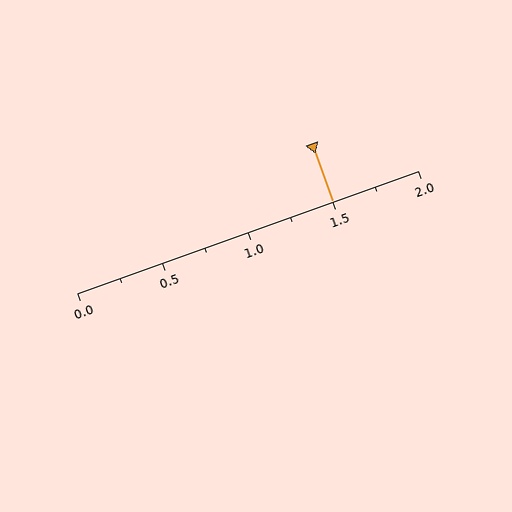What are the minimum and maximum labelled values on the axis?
The axis runs from 0.0 to 2.0.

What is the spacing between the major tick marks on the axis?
The major ticks are spaced 0.5 apart.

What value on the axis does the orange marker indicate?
The marker indicates approximately 1.5.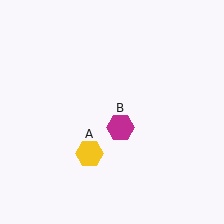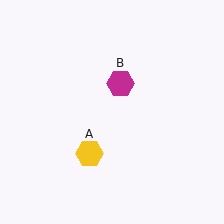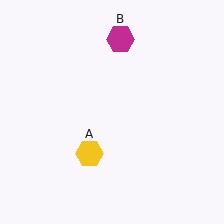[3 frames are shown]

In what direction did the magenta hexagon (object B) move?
The magenta hexagon (object B) moved up.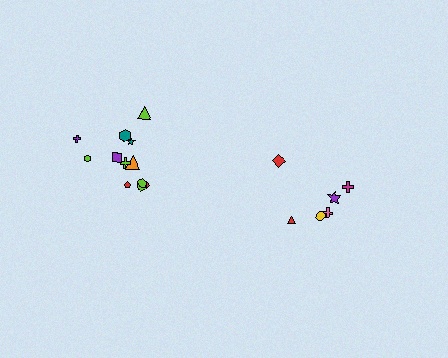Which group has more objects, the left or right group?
The left group.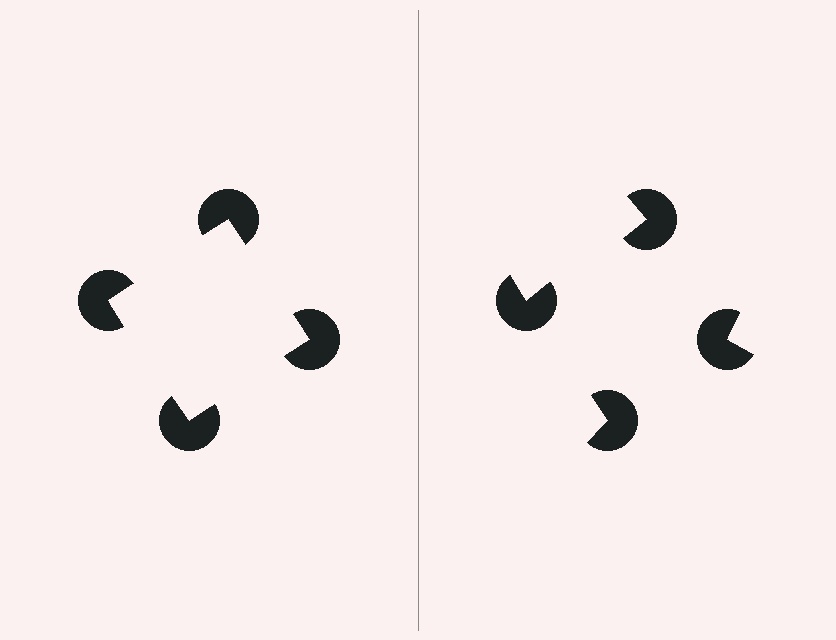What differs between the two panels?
The pac-man discs are positioned identically on both sides; only the wedge orientations differ. On the left they align to a square; on the right they are misaligned.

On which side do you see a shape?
An illusory square appears on the left side. On the right side the wedge cuts are rotated, so no coherent shape forms.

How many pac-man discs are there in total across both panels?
8 — 4 on each side.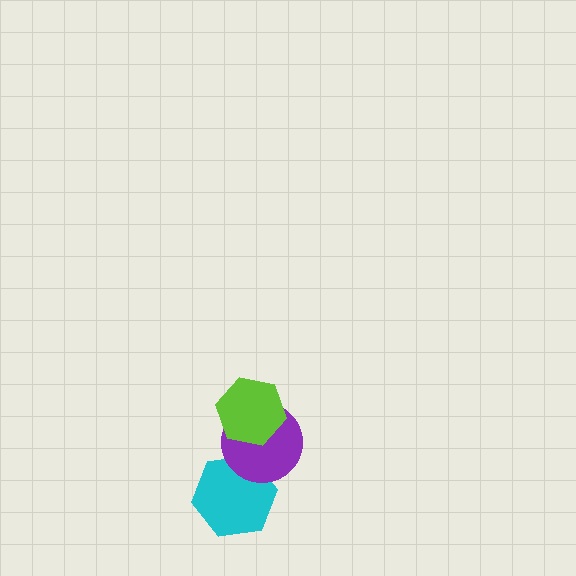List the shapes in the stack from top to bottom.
From top to bottom: the lime hexagon, the purple circle, the cyan hexagon.